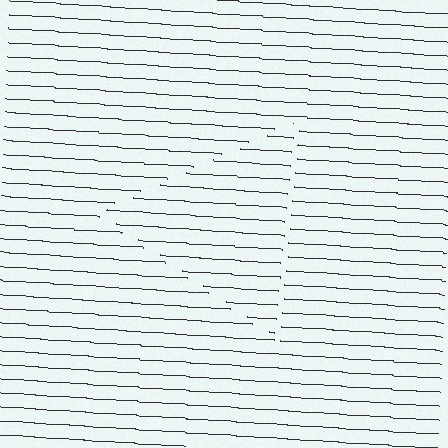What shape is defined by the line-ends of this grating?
An illusory triangle. The interior of the shape contains the same grating, shifted by half a period — the contour is defined by the phase discontinuity where line-ends from the inner and outer gratings abut.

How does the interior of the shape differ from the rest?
The interior of the shape contains the same grating, shifted by half a period — the contour is defined by the phase discontinuity where line-ends from the inner and outer gratings abut.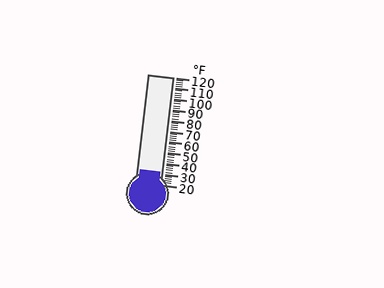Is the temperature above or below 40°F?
The temperature is below 40°F.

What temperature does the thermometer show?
The thermometer shows approximately 32°F.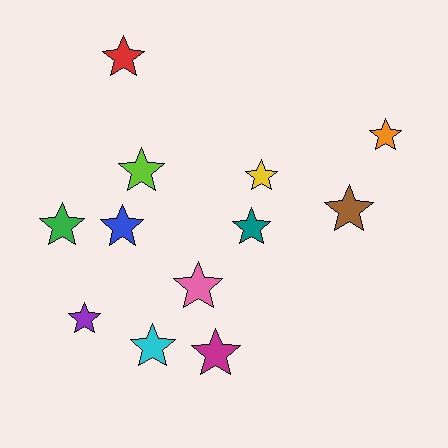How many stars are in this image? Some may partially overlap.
There are 12 stars.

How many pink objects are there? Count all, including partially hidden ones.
There is 1 pink object.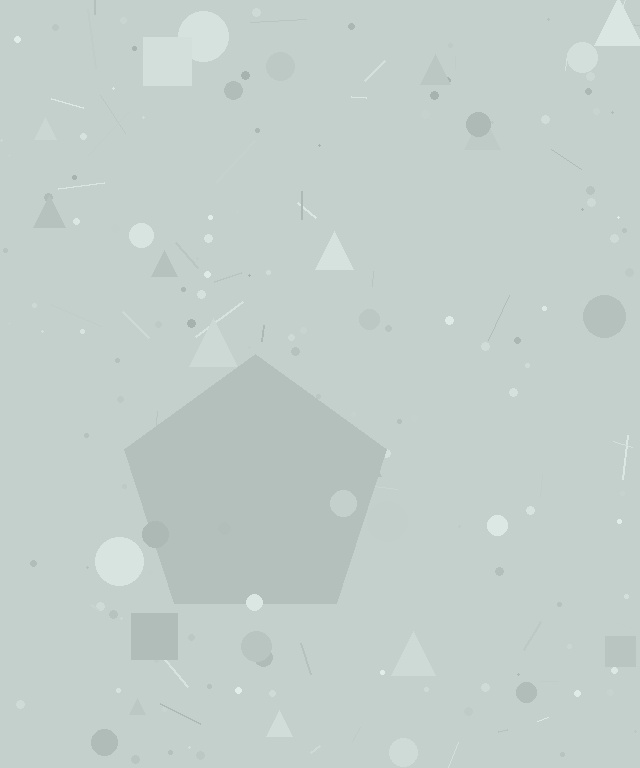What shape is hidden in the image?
A pentagon is hidden in the image.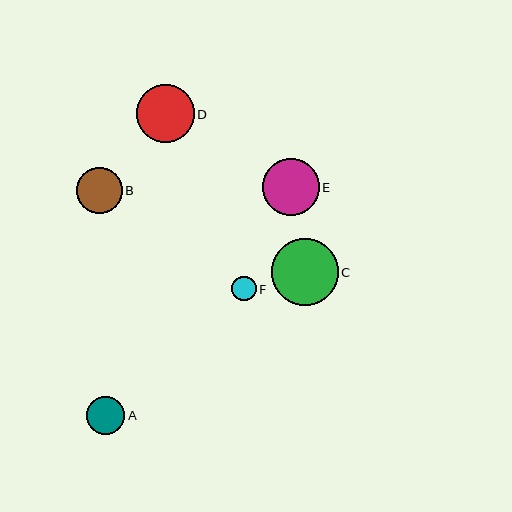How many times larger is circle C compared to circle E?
Circle C is approximately 1.2 times the size of circle E.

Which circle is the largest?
Circle C is the largest with a size of approximately 67 pixels.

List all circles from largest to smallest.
From largest to smallest: C, D, E, B, A, F.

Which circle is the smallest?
Circle F is the smallest with a size of approximately 25 pixels.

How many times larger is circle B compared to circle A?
Circle B is approximately 1.2 times the size of circle A.